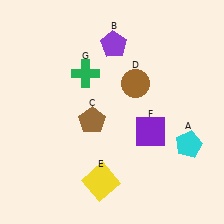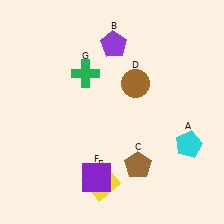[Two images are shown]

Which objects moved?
The objects that moved are: the brown pentagon (C), the purple square (F).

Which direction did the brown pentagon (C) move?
The brown pentagon (C) moved right.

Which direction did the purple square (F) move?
The purple square (F) moved left.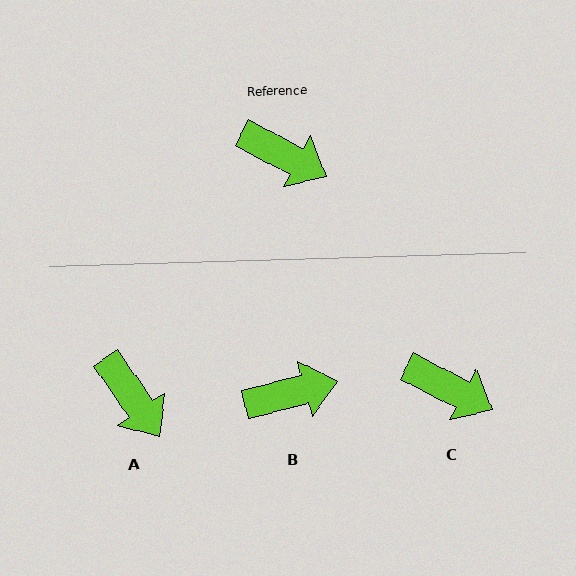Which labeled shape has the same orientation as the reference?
C.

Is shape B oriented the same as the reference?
No, it is off by about 42 degrees.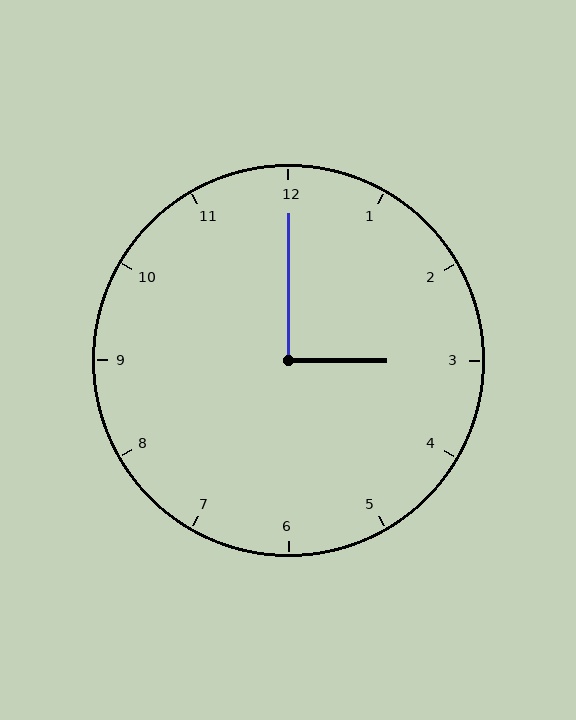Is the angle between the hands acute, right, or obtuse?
It is right.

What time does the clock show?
3:00.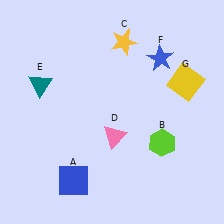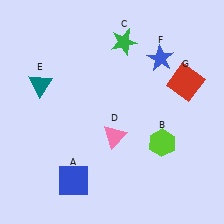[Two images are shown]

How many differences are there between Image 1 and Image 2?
There are 2 differences between the two images.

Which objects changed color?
C changed from yellow to green. G changed from yellow to red.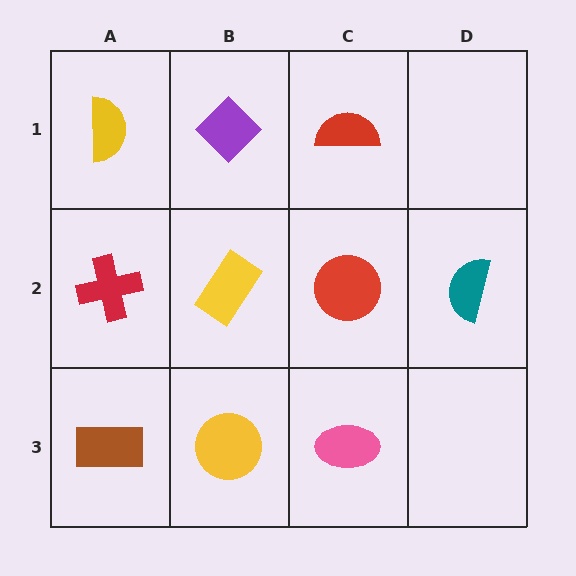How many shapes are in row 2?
4 shapes.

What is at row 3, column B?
A yellow circle.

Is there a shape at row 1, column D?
No, that cell is empty.